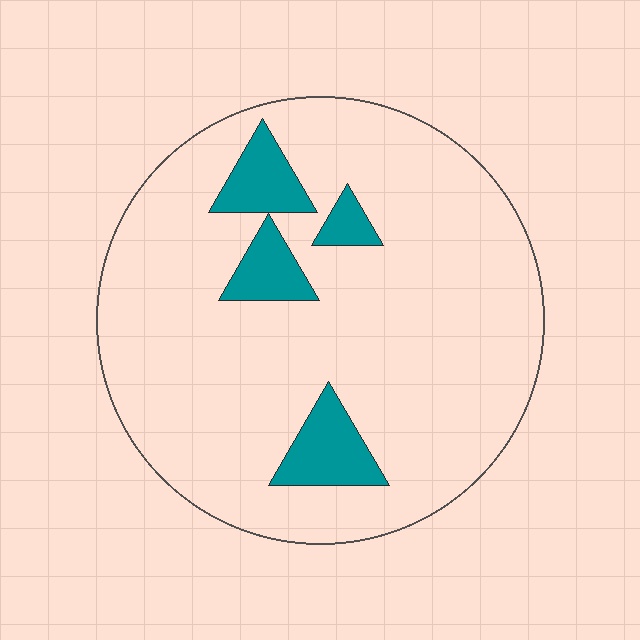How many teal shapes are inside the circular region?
4.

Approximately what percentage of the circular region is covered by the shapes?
Approximately 10%.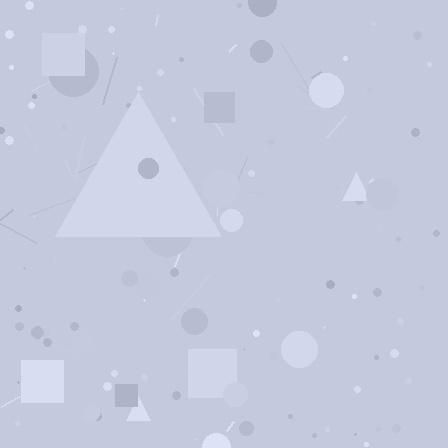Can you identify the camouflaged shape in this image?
The camouflaged shape is a triangle.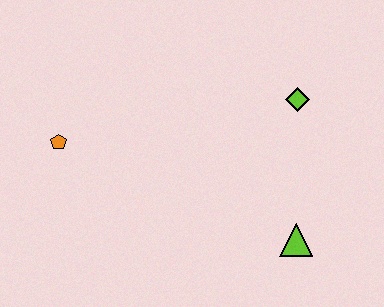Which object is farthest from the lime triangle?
The orange pentagon is farthest from the lime triangle.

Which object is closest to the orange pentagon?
The lime diamond is closest to the orange pentagon.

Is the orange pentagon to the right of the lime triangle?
No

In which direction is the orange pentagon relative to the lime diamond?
The orange pentagon is to the left of the lime diamond.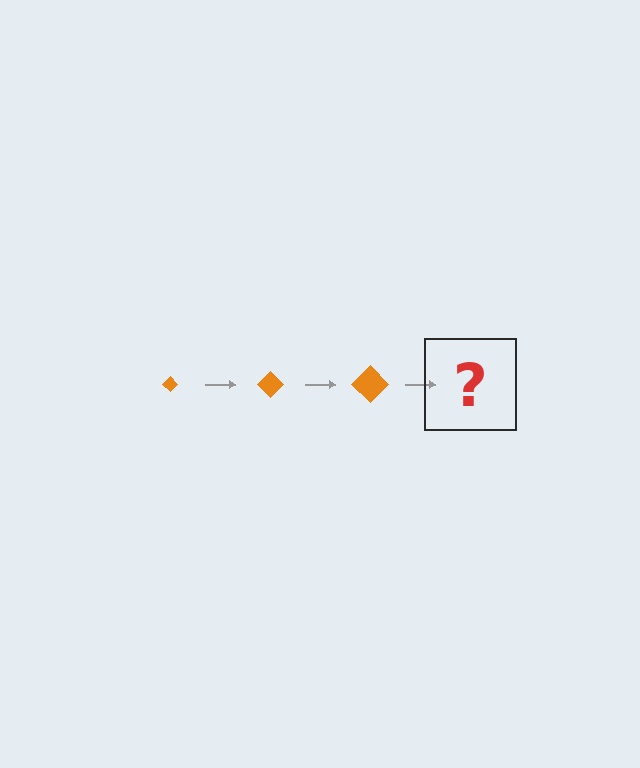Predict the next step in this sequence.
The next step is an orange diamond, larger than the previous one.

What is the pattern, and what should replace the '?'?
The pattern is that the diamond gets progressively larger each step. The '?' should be an orange diamond, larger than the previous one.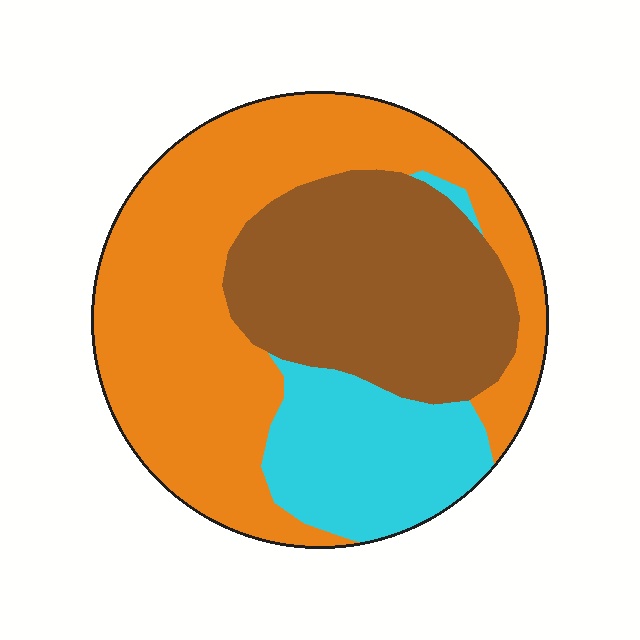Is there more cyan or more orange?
Orange.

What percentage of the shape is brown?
Brown takes up between a sixth and a third of the shape.